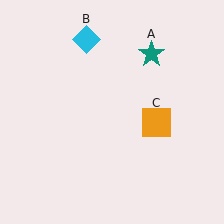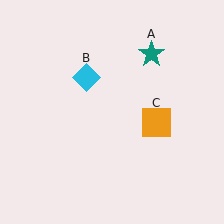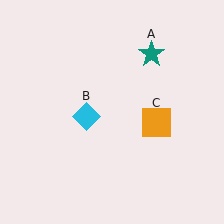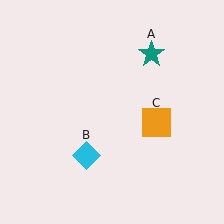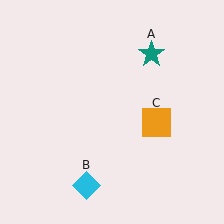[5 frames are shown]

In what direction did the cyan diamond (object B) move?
The cyan diamond (object B) moved down.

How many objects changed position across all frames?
1 object changed position: cyan diamond (object B).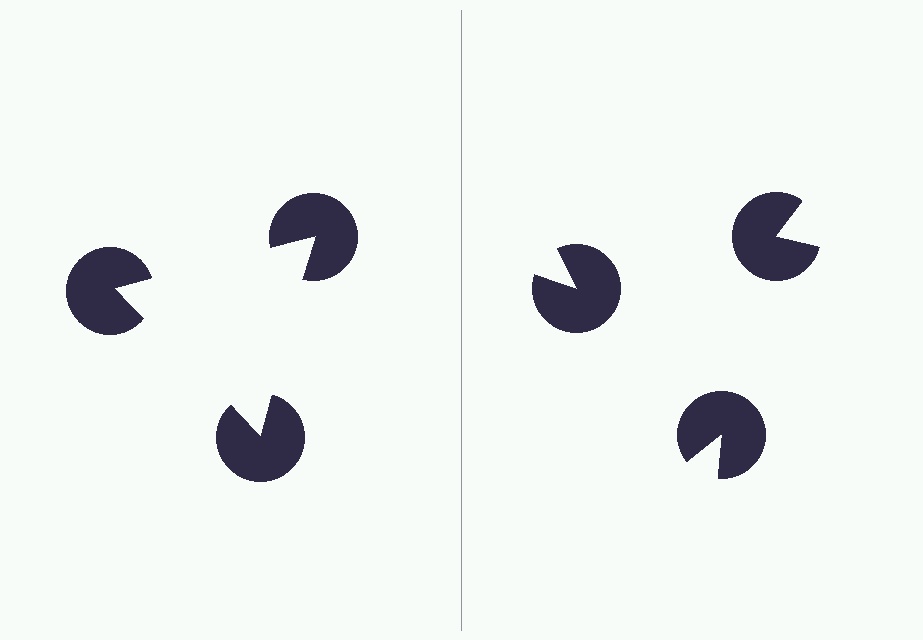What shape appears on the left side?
An illusory triangle.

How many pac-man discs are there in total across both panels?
6 — 3 on each side.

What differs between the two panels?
The pac-man discs are positioned identically on both sides; only the wedge orientations differ. On the left they align to a triangle; on the right they are misaligned.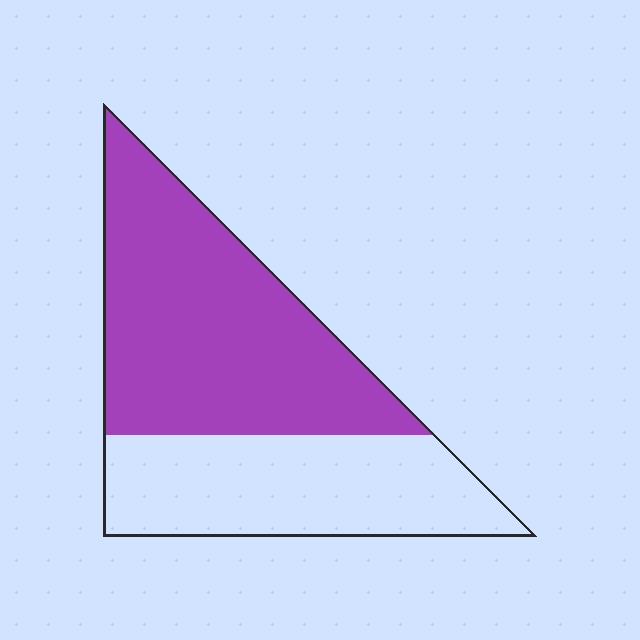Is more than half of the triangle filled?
Yes.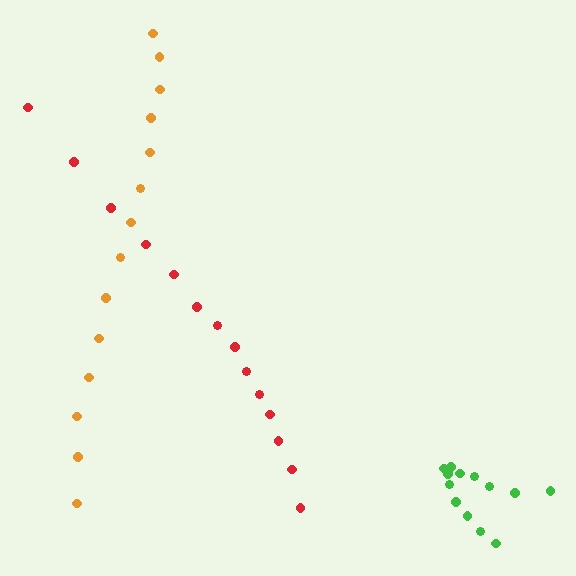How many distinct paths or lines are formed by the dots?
There are 3 distinct paths.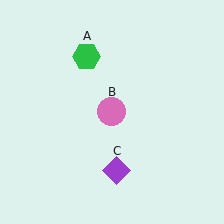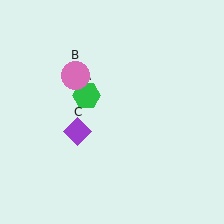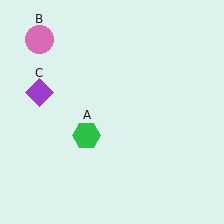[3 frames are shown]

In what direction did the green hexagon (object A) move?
The green hexagon (object A) moved down.